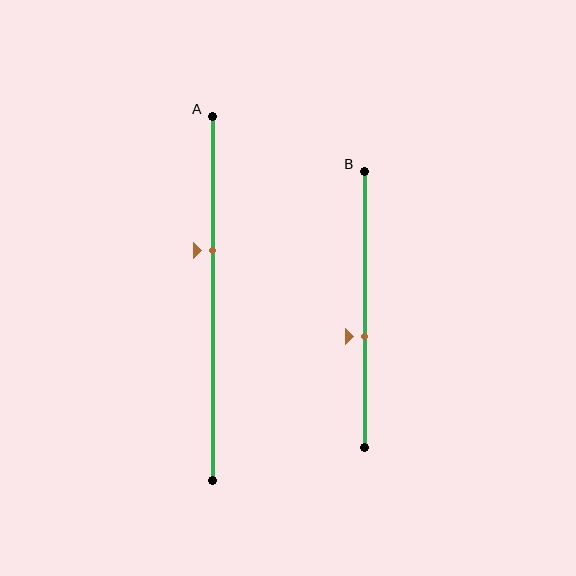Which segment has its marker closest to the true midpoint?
Segment B has its marker closest to the true midpoint.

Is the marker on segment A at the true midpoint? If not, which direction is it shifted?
No, the marker on segment A is shifted upward by about 13% of the segment length.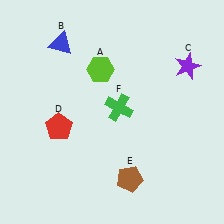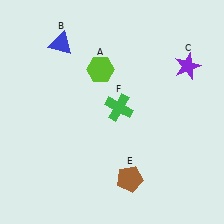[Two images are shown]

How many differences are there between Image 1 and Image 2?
There is 1 difference between the two images.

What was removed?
The red pentagon (D) was removed in Image 2.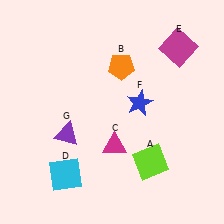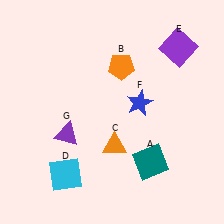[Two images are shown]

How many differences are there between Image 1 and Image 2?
There are 3 differences between the two images.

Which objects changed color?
A changed from lime to teal. C changed from magenta to orange. E changed from magenta to purple.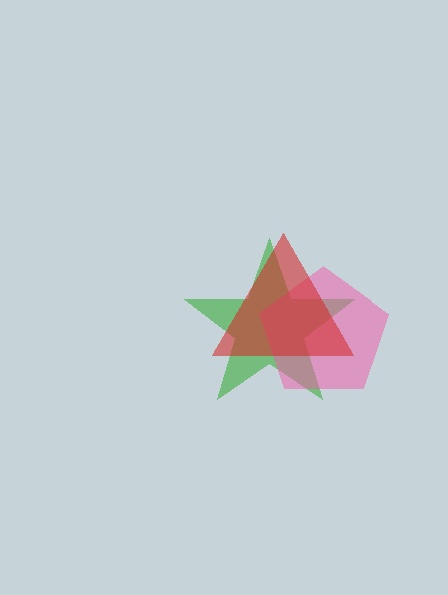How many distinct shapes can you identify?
There are 3 distinct shapes: a green star, a pink pentagon, a red triangle.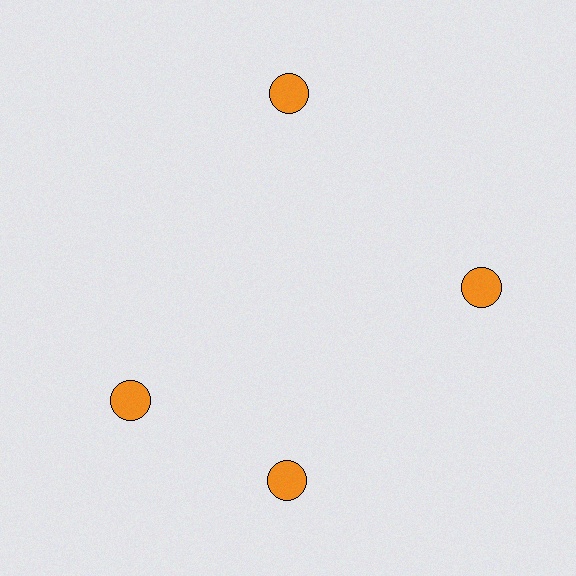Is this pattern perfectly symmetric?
No. The 4 orange circles are arranged in a ring, but one element near the 9 o'clock position is rotated out of alignment along the ring, breaking the 4-fold rotational symmetry.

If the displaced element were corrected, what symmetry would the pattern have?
It would have 4-fold rotational symmetry — the pattern would map onto itself every 90 degrees.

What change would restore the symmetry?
The symmetry would be restored by rotating it back into even spacing with its neighbors so that all 4 circles sit at equal angles and equal distance from the center.